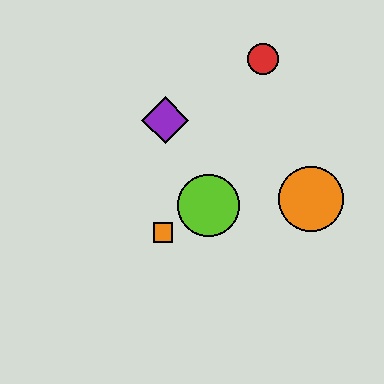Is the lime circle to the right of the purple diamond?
Yes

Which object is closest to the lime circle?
The orange square is closest to the lime circle.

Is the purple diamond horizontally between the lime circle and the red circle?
No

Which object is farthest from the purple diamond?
The orange circle is farthest from the purple diamond.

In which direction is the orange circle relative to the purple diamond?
The orange circle is to the right of the purple diamond.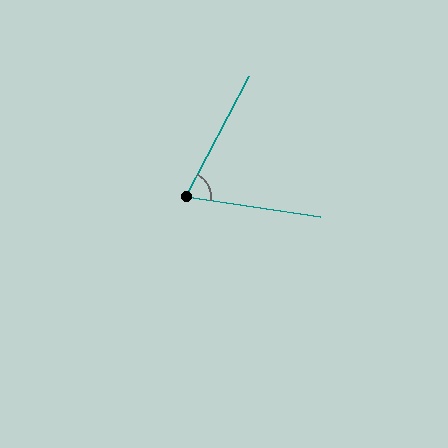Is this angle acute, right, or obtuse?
It is acute.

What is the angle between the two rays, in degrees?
Approximately 70 degrees.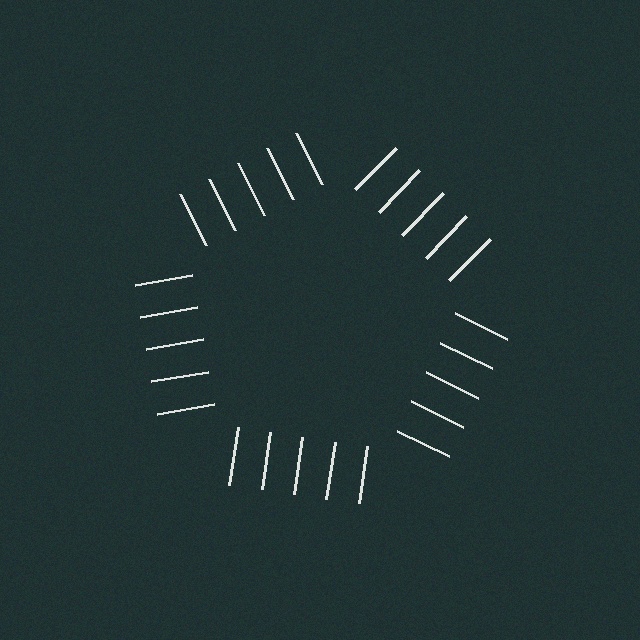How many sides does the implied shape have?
5 sides — the line-ends trace a pentagon.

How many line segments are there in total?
25 — 5 along each of the 5 edges.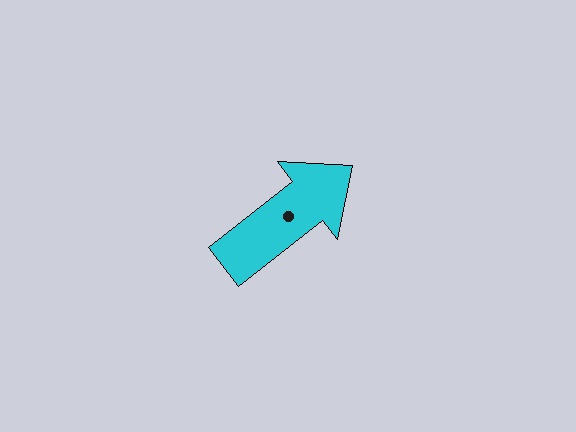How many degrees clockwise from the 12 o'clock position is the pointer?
Approximately 52 degrees.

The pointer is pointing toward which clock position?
Roughly 2 o'clock.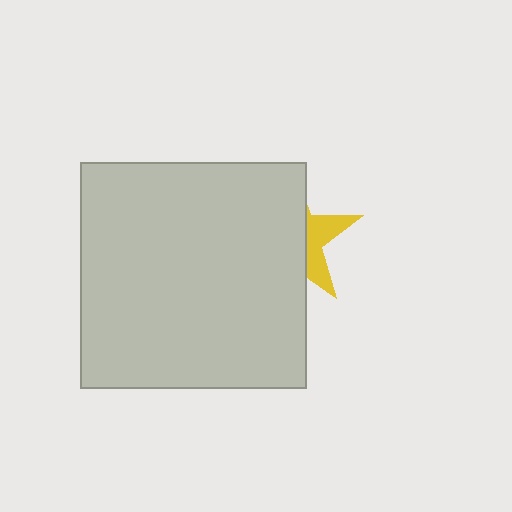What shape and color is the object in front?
The object in front is a light gray square.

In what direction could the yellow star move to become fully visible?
The yellow star could move right. That would shift it out from behind the light gray square entirely.